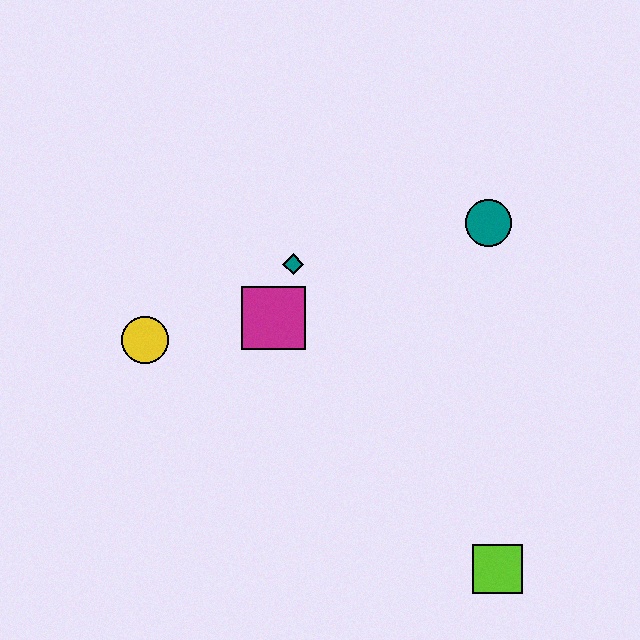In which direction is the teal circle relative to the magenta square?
The teal circle is to the right of the magenta square.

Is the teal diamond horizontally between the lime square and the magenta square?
Yes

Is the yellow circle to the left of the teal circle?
Yes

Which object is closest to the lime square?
The magenta square is closest to the lime square.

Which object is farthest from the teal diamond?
The lime square is farthest from the teal diamond.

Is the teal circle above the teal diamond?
Yes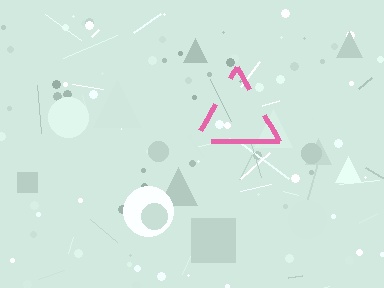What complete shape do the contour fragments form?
The contour fragments form a triangle.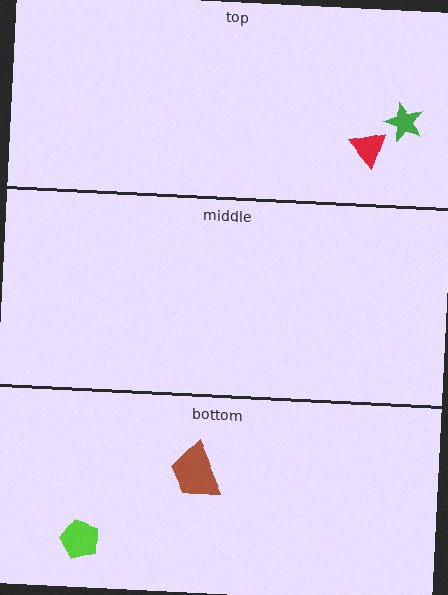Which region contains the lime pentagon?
The bottom region.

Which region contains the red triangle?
The top region.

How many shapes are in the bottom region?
2.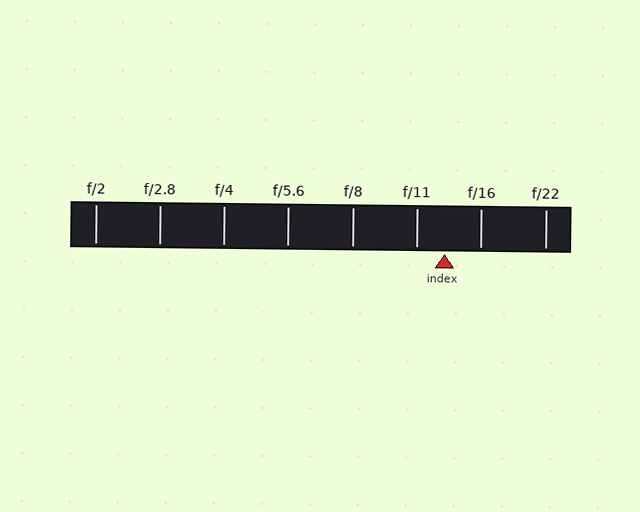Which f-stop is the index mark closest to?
The index mark is closest to f/11.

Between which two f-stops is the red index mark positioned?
The index mark is between f/11 and f/16.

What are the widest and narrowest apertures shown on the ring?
The widest aperture shown is f/2 and the narrowest is f/22.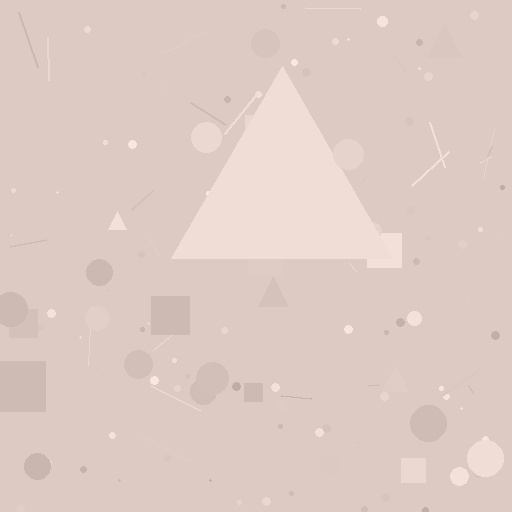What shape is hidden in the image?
A triangle is hidden in the image.